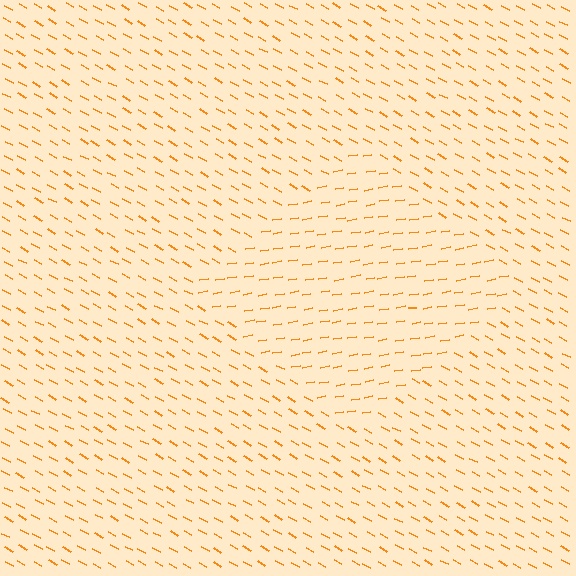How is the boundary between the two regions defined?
The boundary is defined purely by a change in line orientation (approximately 38 degrees difference). All lines are the same color and thickness.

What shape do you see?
I see a diamond.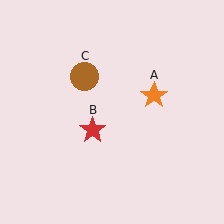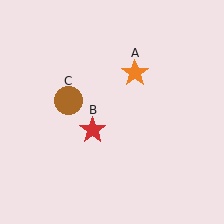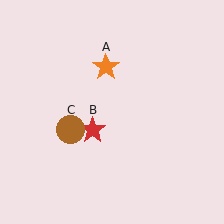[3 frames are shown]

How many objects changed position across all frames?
2 objects changed position: orange star (object A), brown circle (object C).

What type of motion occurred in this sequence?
The orange star (object A), brown circle (object C) rotated counterclockwise around the center of the scene.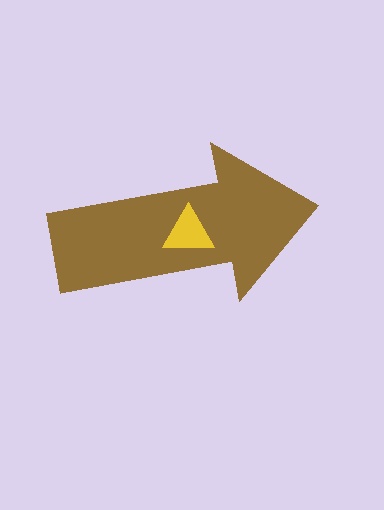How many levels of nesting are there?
2.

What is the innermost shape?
The yellow triangle.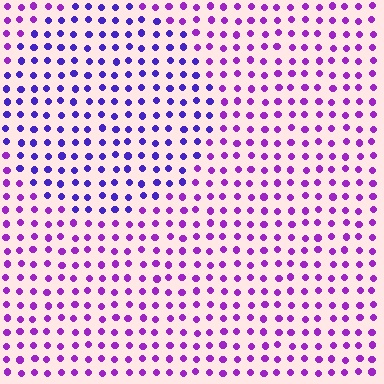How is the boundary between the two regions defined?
The boundary is defined purely by a slight shift in hue (about 34 degrees). Spacing, size, and orientation are identical on both sides.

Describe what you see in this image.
The image is filled with small purple elements in a uniform arrangement. A circle-shaped region is visible where the elements are tinted to a slightly different hue, forming a subtle color boundary.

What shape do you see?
I see a circle.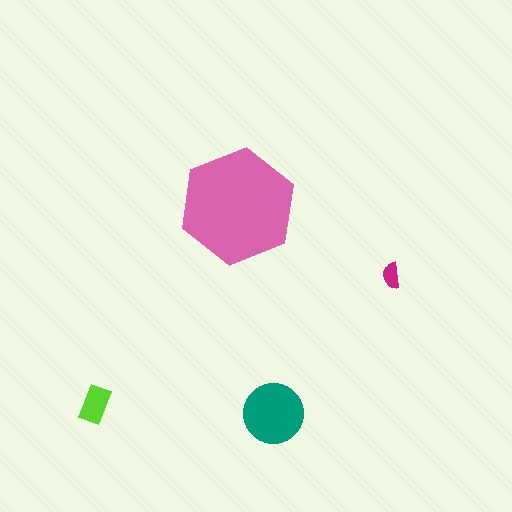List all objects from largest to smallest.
The pink hexagon, the teal circle, the lime rectangle, the magenta semicircle.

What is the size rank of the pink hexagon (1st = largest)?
1st.